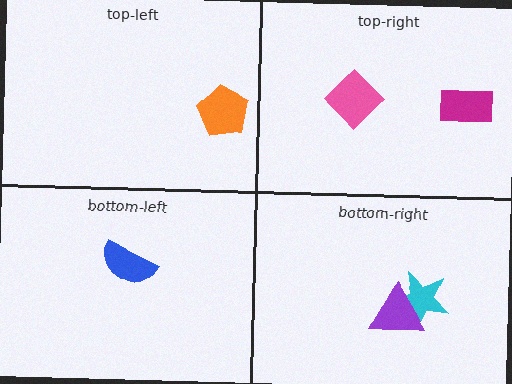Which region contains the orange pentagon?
The top-left region.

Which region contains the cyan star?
The bottom-right region.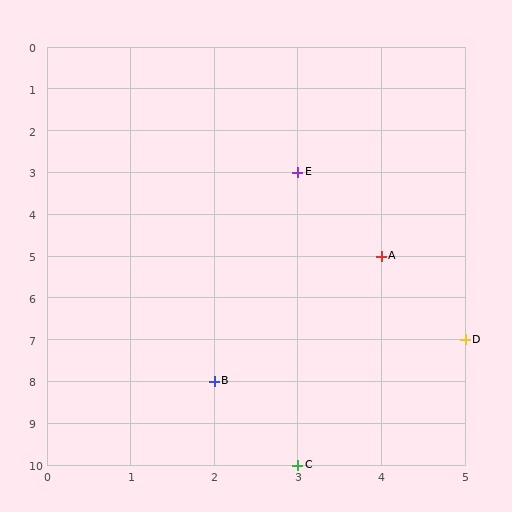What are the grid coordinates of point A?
Point A is at grid coordinates (4, 5).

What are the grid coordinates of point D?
Point D is at grid coordinates (5, 7).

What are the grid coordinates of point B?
Point B is at grid coordinates (2, 8).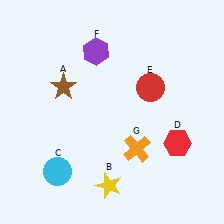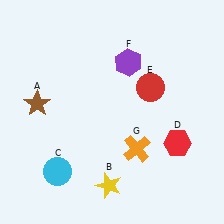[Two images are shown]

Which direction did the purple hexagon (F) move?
The purple hexagon (F) moved right.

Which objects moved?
The objects that moved are: the brown star (A), the purple hexagon (F).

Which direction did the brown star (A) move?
The brown star (A) moved left.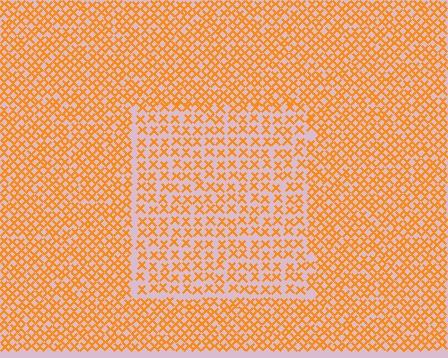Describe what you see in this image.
The image contains small orange elements arranged at two different densities. A rectangle-shaped region is visible where the elements are less densely packed than the surrounding area.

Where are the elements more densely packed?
The elements are more densely packed outside the rectangle boundary.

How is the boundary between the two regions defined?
The boundary is defined by a change in element density (approximately 1.7x ratio). All elements are the same color, size, and shape.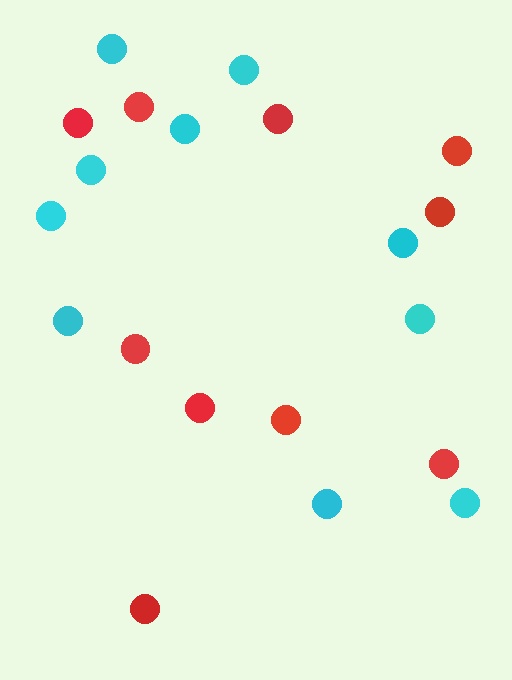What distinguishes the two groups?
There are 2 groups: one group of red circles (10) and one group of cyan circles (10).